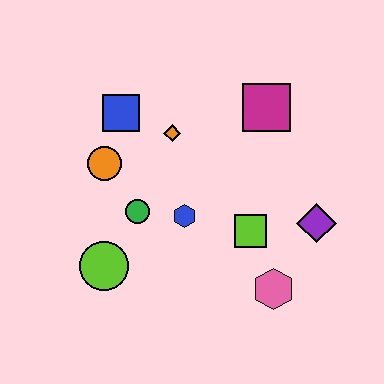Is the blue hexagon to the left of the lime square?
Yes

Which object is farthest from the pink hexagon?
The blue square is farthest from the pink hexagon.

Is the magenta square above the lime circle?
Yes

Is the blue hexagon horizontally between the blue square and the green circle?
No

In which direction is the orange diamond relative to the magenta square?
The orange diamond is to the left of the magenta square.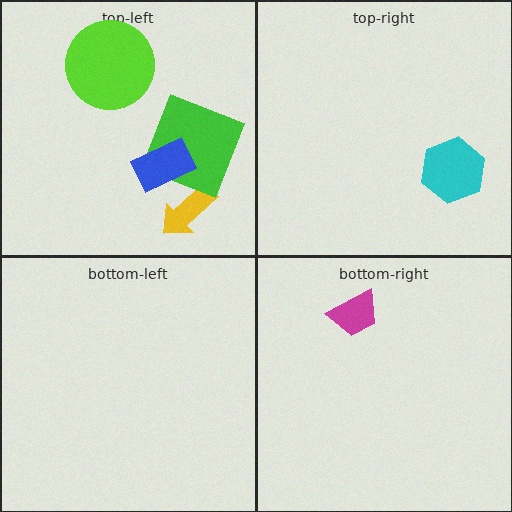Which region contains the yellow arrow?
The top-left region.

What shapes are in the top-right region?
The cyan hexagon.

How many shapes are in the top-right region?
1.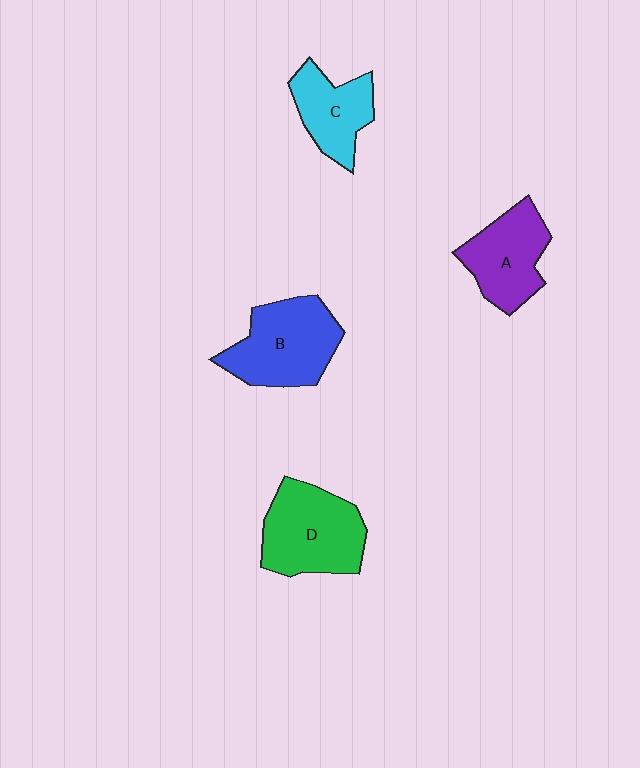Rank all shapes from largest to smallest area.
From largest to smallest: D (green), B (blue), A (purple), C (cyan).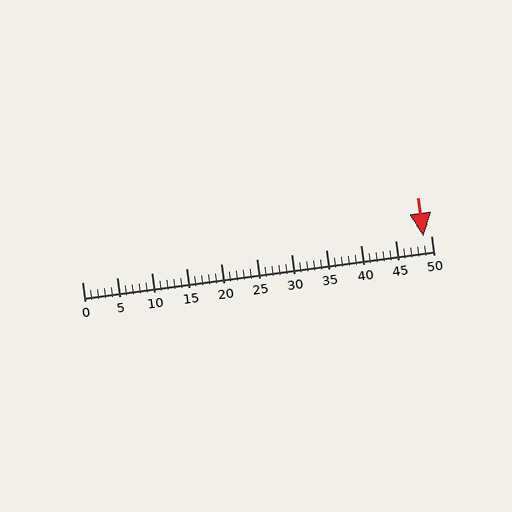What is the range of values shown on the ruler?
The ruler shows values from 0 to 50.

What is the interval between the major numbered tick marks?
The major tick marks are spaced 5 units apart.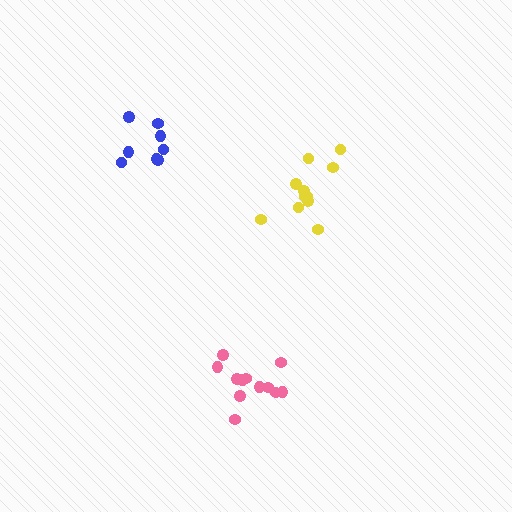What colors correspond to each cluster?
The clusters are colored: yellow, pink, blue.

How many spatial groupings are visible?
There are 3 spatial groupings.